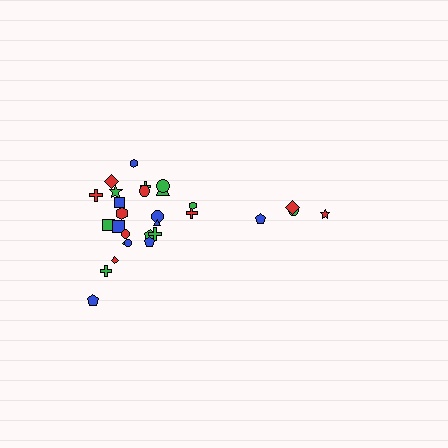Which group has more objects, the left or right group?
The left group.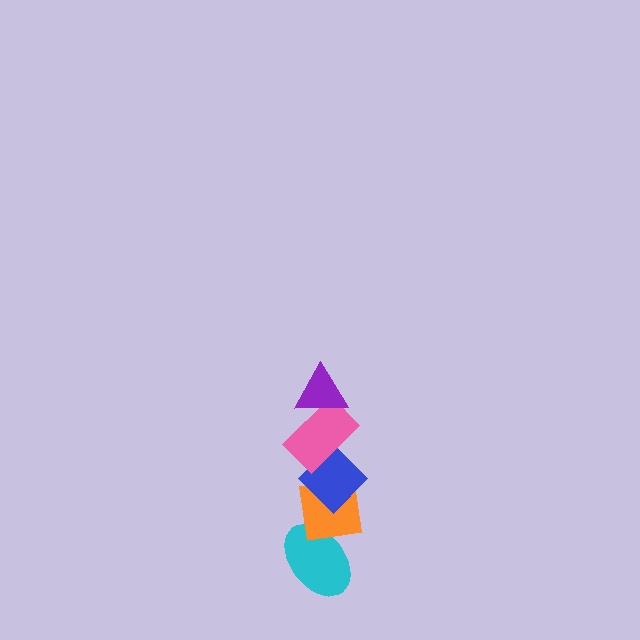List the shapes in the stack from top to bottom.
From top to bottom: the purple triangle, the pink rectangle, the blue diamond, the orange square, the cyan ellipse.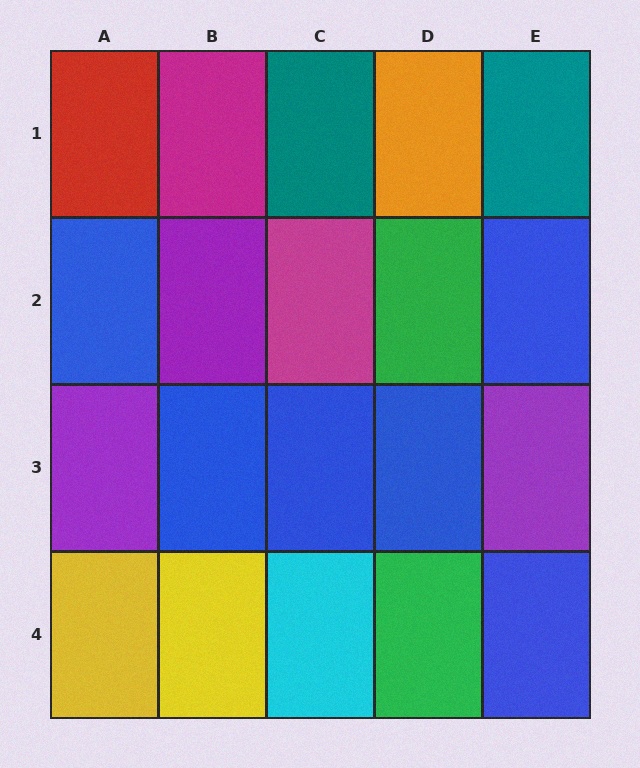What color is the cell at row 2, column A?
Blue.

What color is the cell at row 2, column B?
Purple.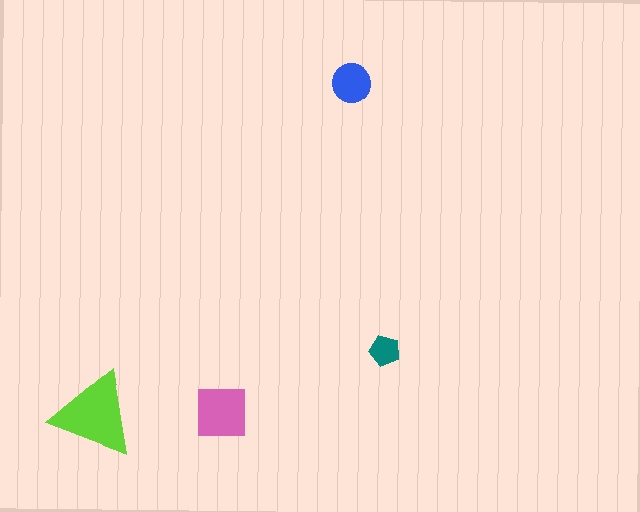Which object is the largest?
The lime triangle.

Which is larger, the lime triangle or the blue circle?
The lime triangle.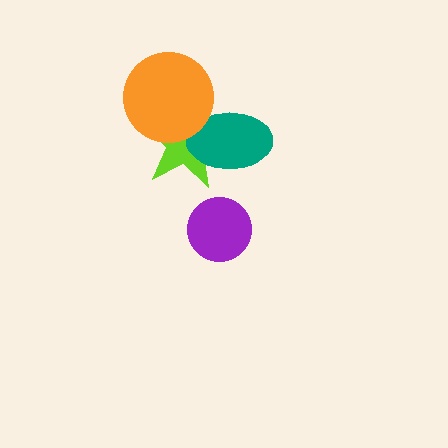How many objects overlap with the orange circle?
2 objects overlap with the orange circle.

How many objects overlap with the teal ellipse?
2 objects overlap with the teal ellipse.